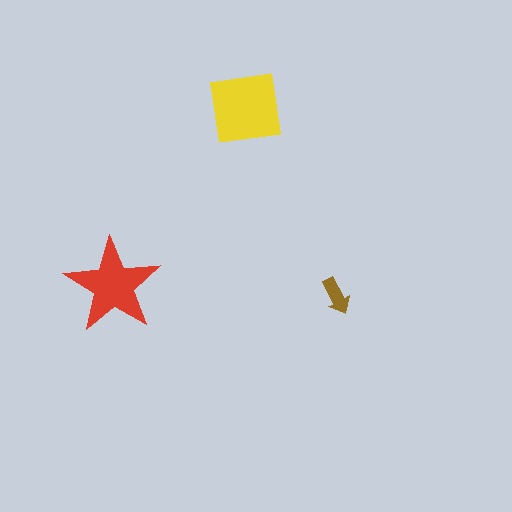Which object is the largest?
The yellow square.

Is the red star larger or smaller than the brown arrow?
Larger.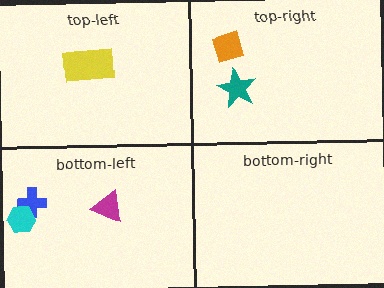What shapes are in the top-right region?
The teal star, the orange diamond.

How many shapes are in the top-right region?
2.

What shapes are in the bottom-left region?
The blue cross, the magenta triangle, the cyan hexagon.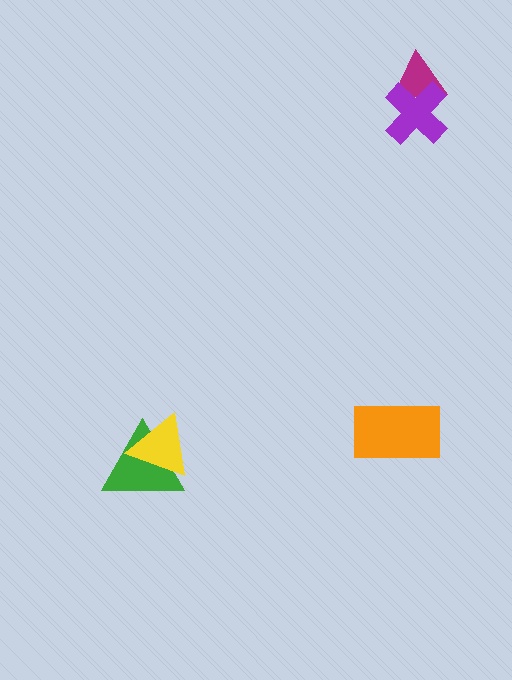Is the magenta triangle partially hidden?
Yes, it is partially covered by another shape.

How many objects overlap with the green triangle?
1 object overlaps with the green triangle.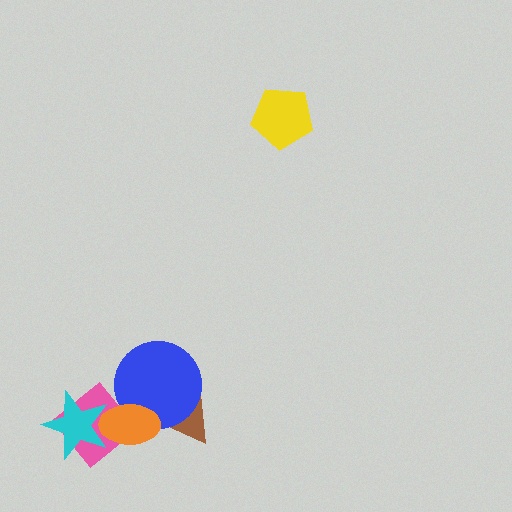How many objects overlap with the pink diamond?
3 objects overlap with the pink diamond.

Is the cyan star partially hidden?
Yes, it is partially covered by another shape.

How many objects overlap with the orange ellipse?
4 objects overlap with the orange ellipse.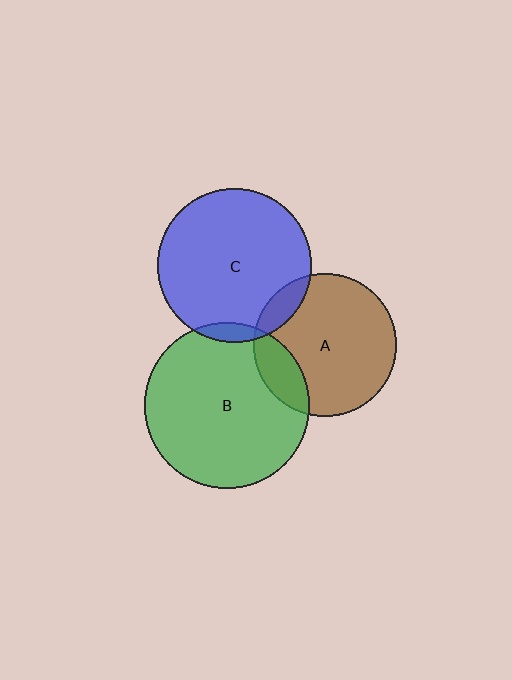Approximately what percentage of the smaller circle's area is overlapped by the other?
Approximately 5%.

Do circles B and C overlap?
Yes.